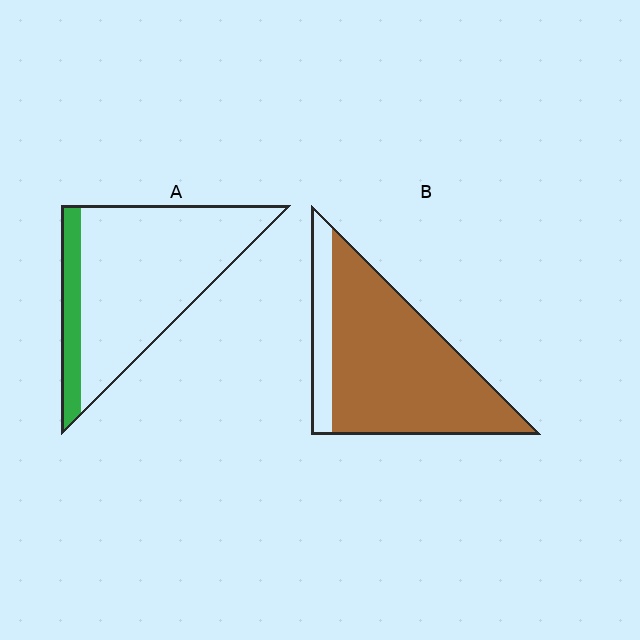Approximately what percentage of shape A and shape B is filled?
A is approximately 15% and B is approximately 85%.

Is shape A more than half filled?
No.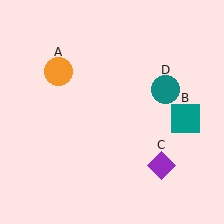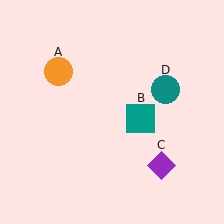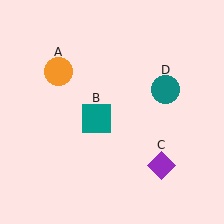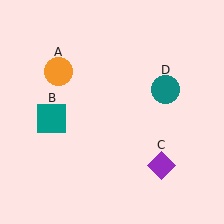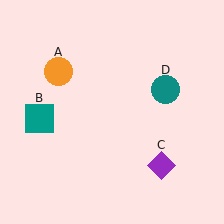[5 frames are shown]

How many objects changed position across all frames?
1 object changed position: teal square (object B).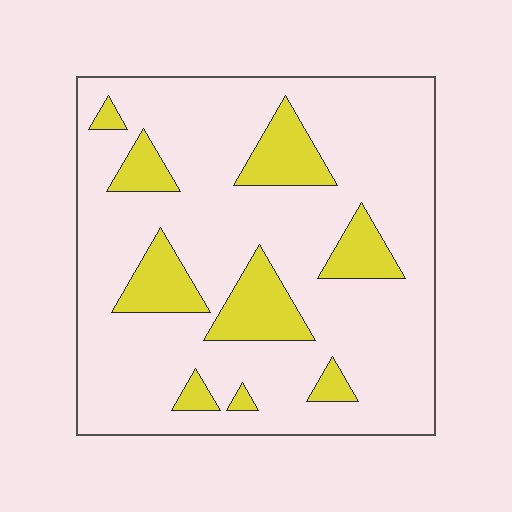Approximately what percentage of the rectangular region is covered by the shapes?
Approximately 20%.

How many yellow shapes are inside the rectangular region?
9.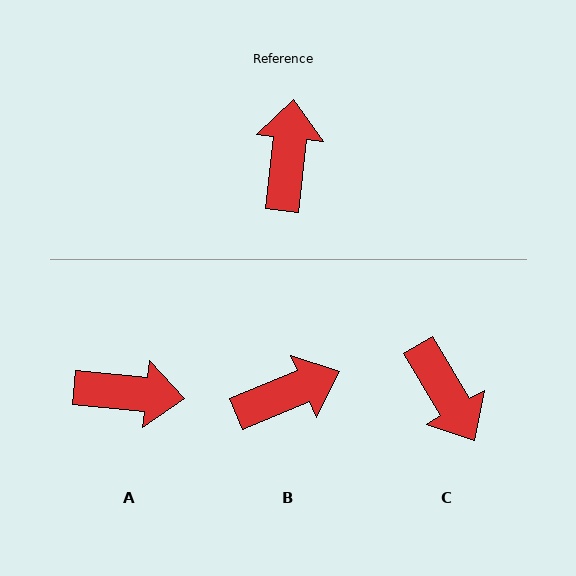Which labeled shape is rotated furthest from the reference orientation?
C, about 143 degrees away.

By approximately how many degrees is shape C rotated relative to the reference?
Approximately 143 degrees clockwise.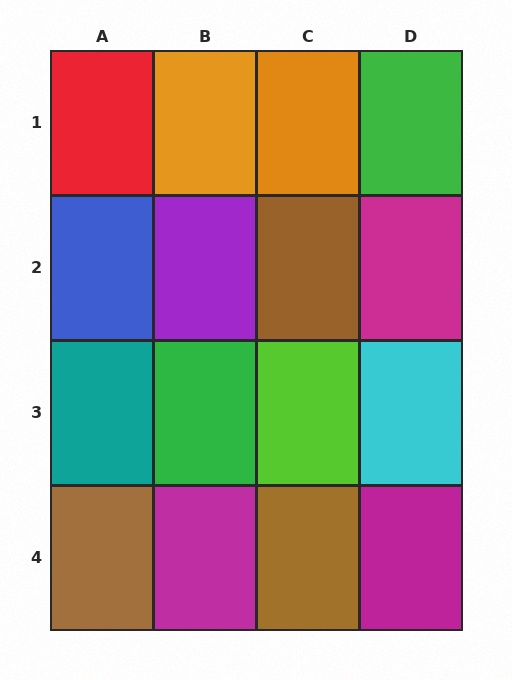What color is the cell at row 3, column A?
Teal.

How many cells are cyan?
1 cell is cyan.